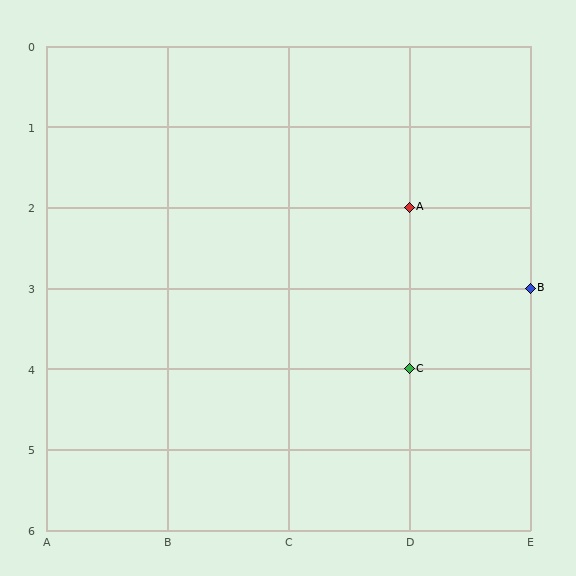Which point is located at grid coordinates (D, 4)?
Point C is at (D, 4).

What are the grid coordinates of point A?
Point A is at grid coordinates (D, 2).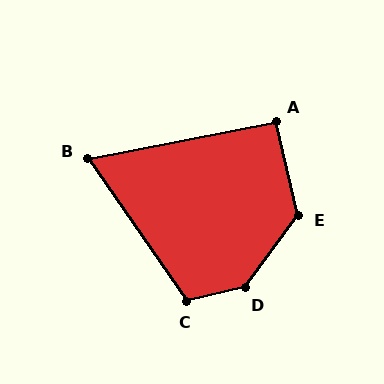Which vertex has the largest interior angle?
D, at approximately 140 degrees.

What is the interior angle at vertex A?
Approximately 92 degrees (approximately right).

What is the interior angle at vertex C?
Approximately 111 degrees (obtuse).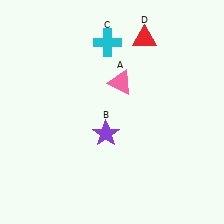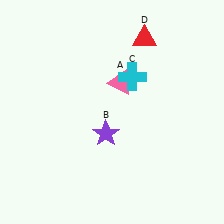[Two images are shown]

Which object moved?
The cyan cross (C) moved down.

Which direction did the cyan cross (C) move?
The cyan cross (C) moved down.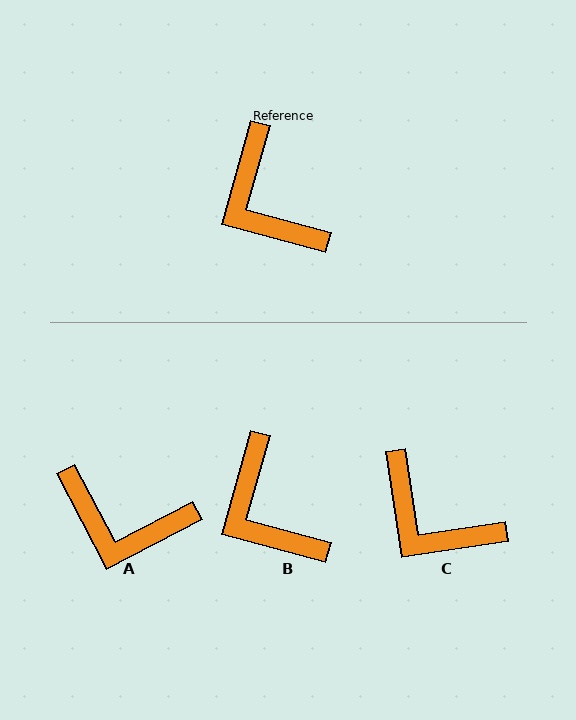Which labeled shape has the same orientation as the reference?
B.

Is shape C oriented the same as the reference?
No, it is off by about 24 degrees.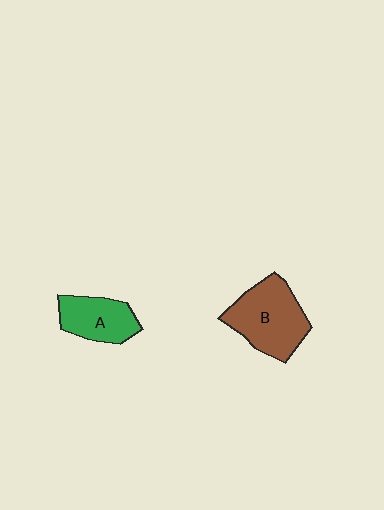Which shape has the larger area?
Shape B (brown).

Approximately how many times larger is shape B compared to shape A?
Approximately 1.5 times.